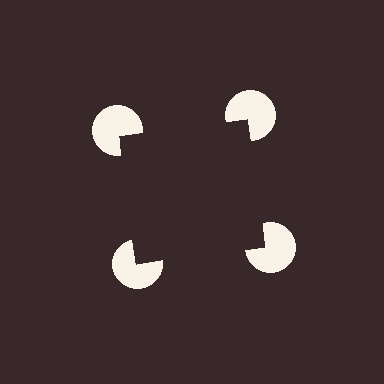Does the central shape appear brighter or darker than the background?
It typically appears slightly darker than the background, even though no actual brightness change is drawn.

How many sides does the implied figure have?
4 sides.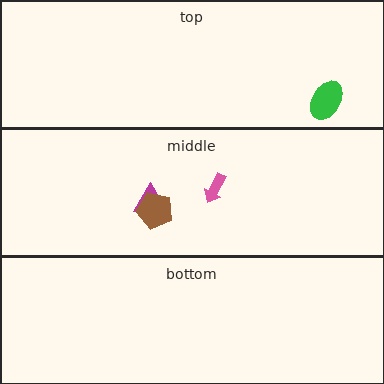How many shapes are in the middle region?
3.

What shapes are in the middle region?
The pink arrow, the magenta triangle, the brown pentagon.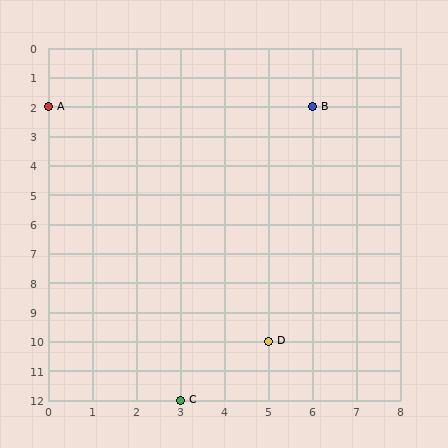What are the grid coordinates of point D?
Point D is at grid coordinates (5, 10).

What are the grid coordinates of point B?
Point B is at grid coordinates (6, 2).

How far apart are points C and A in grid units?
Points C and A are 3 columns and 10 rows apart (about 10.4 grid units diagonally).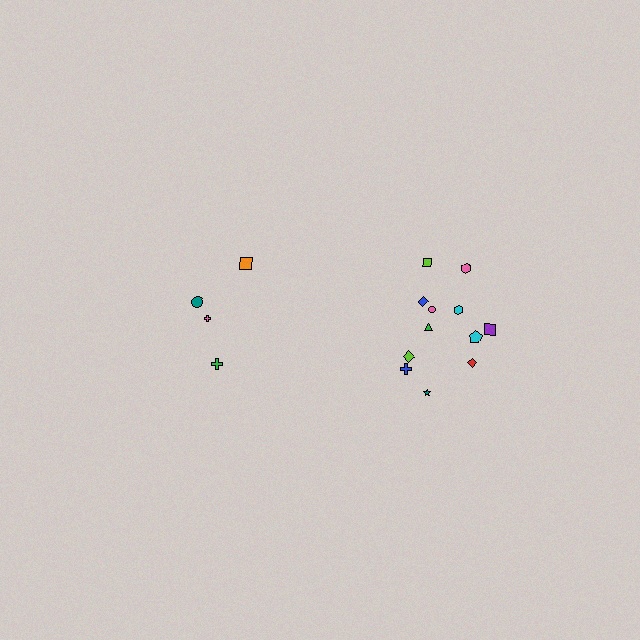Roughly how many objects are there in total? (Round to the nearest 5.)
Roughly 15 objects in total.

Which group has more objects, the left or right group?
The right group.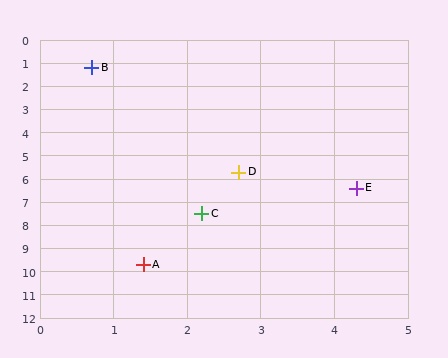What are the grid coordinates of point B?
Point B is at approximately (0.7, 1.2).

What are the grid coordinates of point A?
Point A is at approximately (1.4, 9.7).